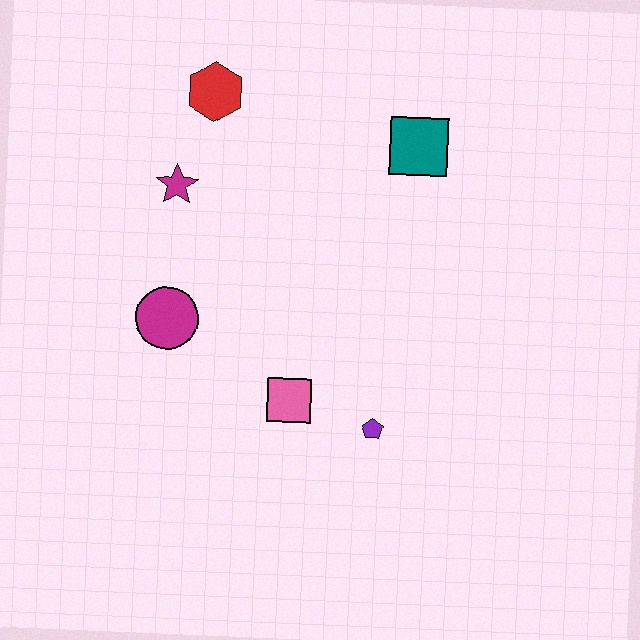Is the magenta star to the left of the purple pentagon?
Yes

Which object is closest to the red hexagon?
The magenta star is closest to the red hexagon.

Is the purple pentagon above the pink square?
No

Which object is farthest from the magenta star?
The purple pentagon is farthest from the magenta star.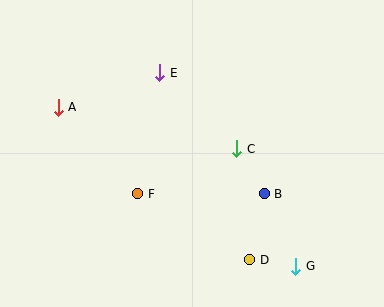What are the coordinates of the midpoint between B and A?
The midpoint between B and A is at (161, 150).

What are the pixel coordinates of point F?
Point F is at (138, 194).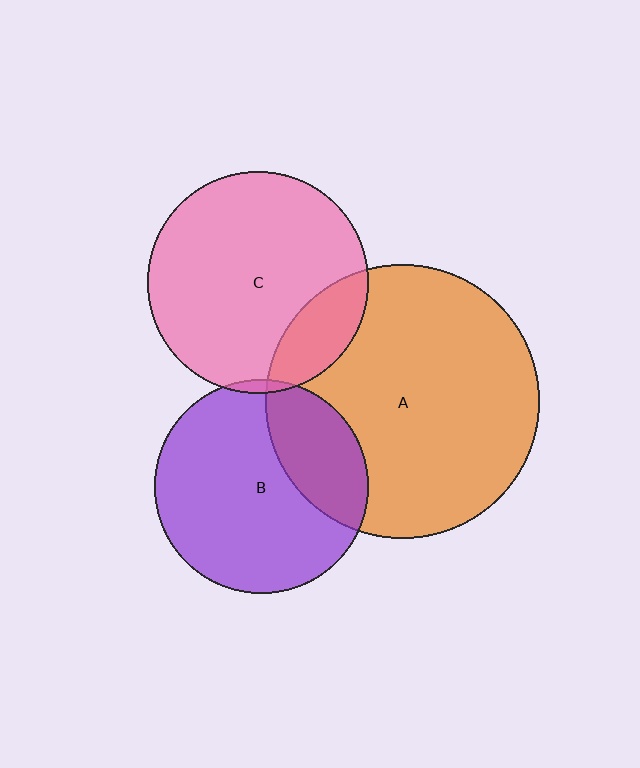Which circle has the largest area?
Circle A (orange).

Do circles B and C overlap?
Yes.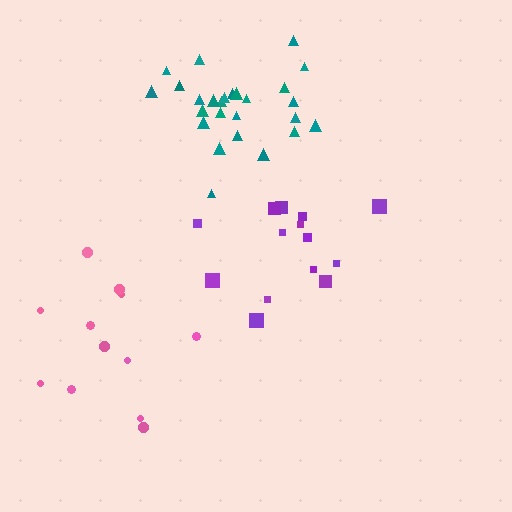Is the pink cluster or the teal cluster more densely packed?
Teal.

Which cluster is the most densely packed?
Teal.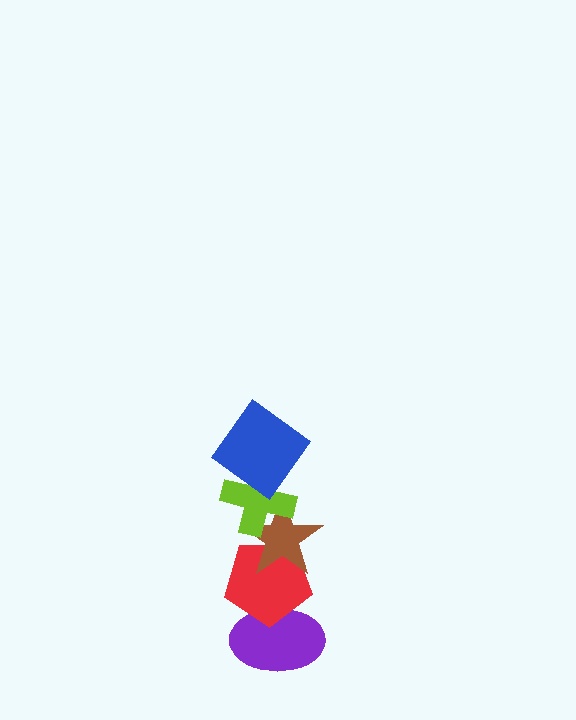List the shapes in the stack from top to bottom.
From top to bottom: the blue diamond, the lime cross, the brown star, the red pentagon, the purple ellipse.